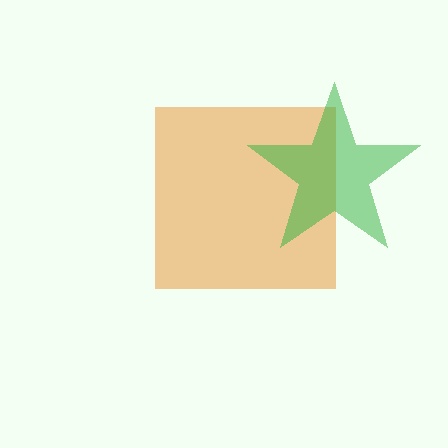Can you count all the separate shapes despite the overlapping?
Yes, there are 2 separate shapes.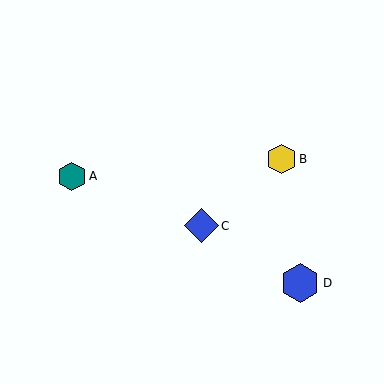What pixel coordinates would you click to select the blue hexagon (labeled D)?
Click at (300, 283) to select the blue hexagon D.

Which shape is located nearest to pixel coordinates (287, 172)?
The yellow hexagon (labeled B) at (282, 159) is nearest to that location.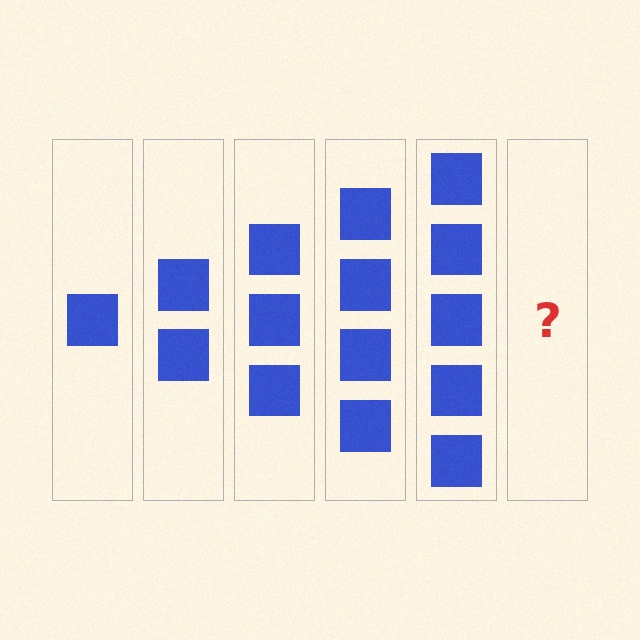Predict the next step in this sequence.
The next step is 6 squares.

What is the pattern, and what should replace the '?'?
The pattern is that each step adds one more square. The '?' should be 6 squares.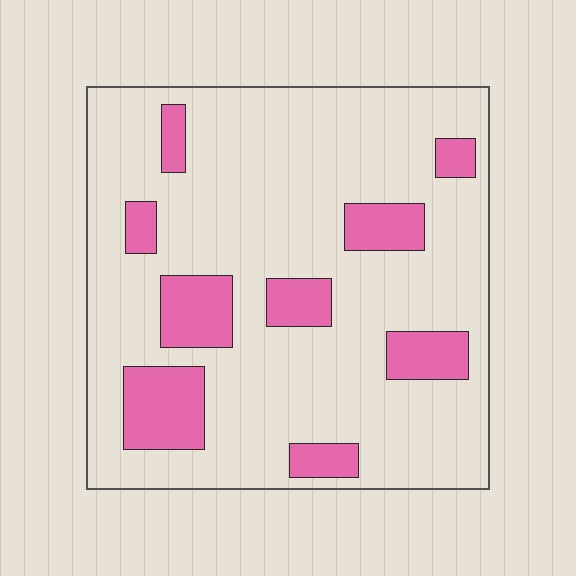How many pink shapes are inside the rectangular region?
9.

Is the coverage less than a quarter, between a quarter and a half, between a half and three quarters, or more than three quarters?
Less than a quarter.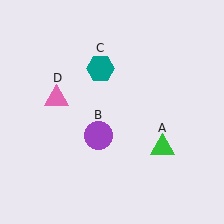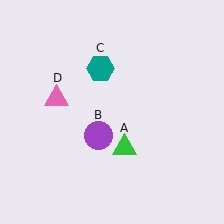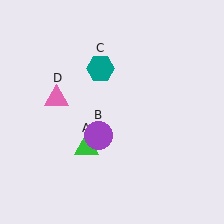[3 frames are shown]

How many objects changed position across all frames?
1 object changed position: green triangle (object A).